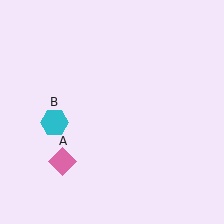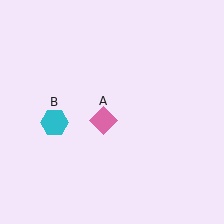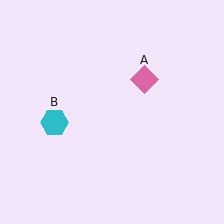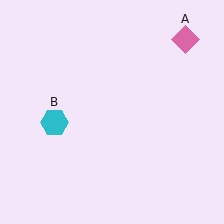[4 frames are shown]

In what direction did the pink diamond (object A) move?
The pink diamond (object A) moved up and to the right.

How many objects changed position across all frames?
1 object changed position: pink diamond (object A).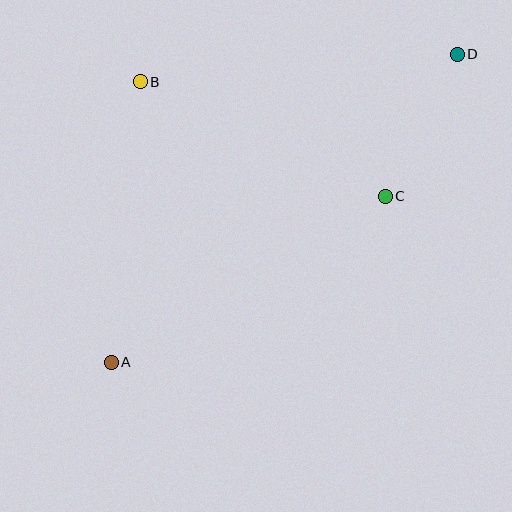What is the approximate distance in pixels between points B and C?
The distance between B and C is approximately 270 pixels.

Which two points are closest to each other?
Points C and D are closest to each other.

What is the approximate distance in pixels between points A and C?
The distance between A and C is approximately 321 pixels.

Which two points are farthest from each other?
Points A and D are farthest from each other.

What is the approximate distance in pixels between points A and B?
The distance between A and B is approximately 282 pixels.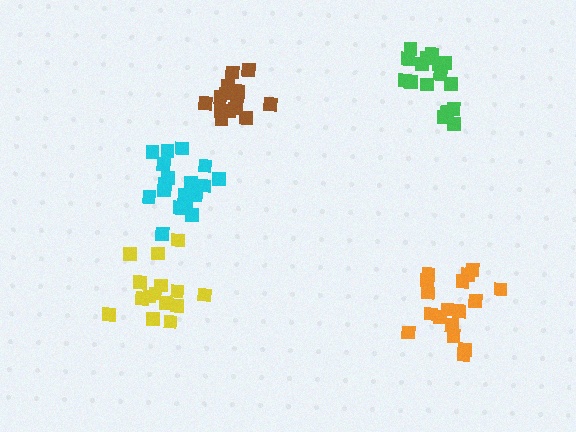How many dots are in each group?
Group 1: 17 dots, Group 2: 14 dots, Group 3: 15 dots, Group 4: 16 dots, Group 5: 18 dots (80 total).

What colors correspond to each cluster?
The clusters are colored: orange, brown, yellow, green, cyan.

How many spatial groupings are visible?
There are 5 spatial groupings.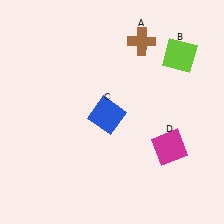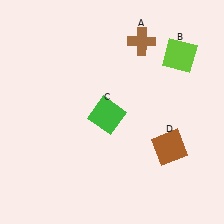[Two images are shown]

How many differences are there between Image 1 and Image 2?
There are 2 differences between the two images.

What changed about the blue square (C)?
In Image 1, C is blue. In Image 2, it changed to green.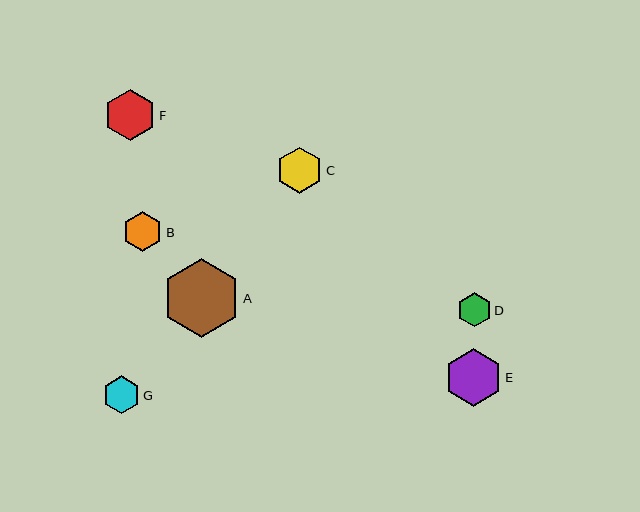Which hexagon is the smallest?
Hexagon D is the smallest with a size of approximately 34 pixels.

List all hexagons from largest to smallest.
From largest to smallest: A, E, F, C, B, G, D.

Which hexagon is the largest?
Hexagon A is the largest with a size of approximately 78 pixels.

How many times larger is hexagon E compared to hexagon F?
Hexagon E is approximately 1.1 times the size of hexagon F.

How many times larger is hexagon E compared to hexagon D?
Hexagon E is approximately 1.7 times the size of hexagon D.